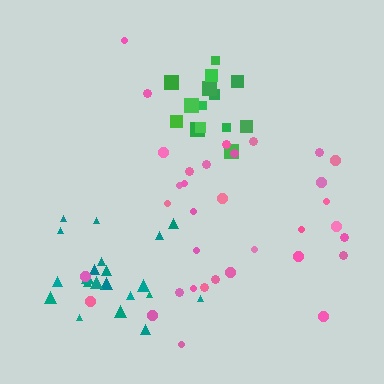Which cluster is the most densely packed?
Green.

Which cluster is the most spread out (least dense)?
Pink.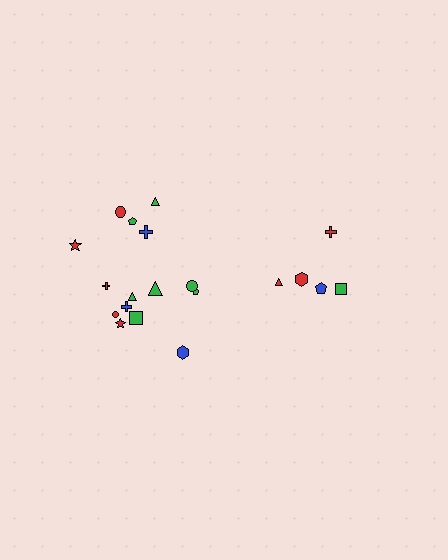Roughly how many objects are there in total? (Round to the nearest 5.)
Roughly 20 objects in total.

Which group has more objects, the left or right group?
The left group.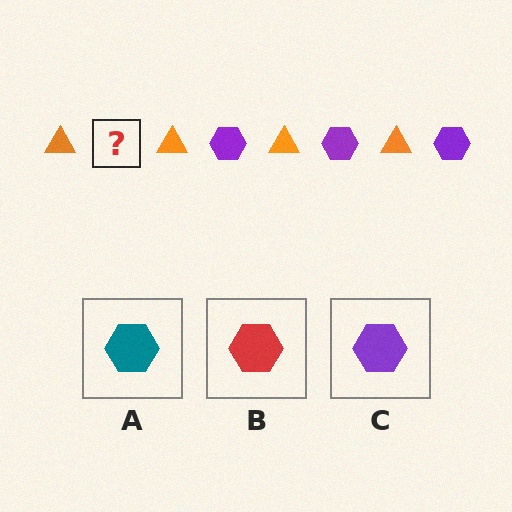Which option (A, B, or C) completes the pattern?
C.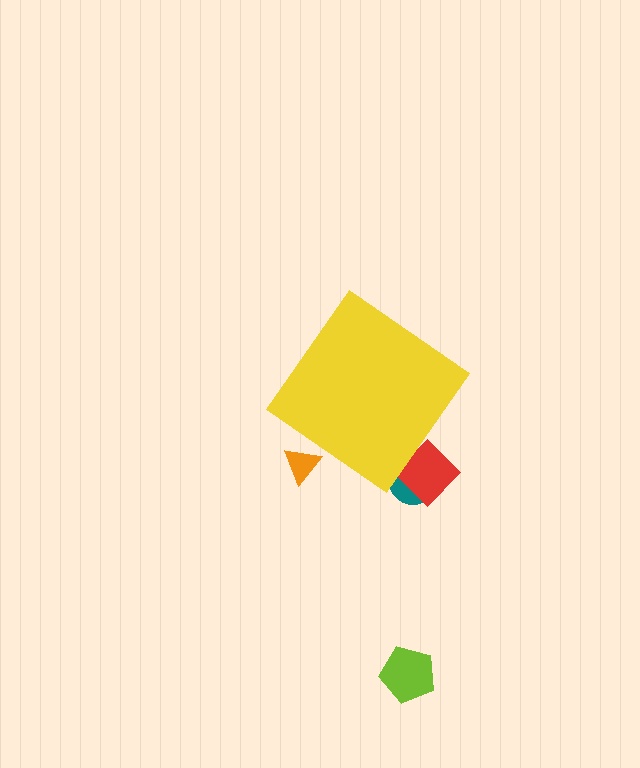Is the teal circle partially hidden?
Yes, the teal circle is partially hidden behind the yellow diamond.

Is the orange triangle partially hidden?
Yes, the orange triangle is partially hidden behind the yellow diamond.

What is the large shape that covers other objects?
A yellow diamond.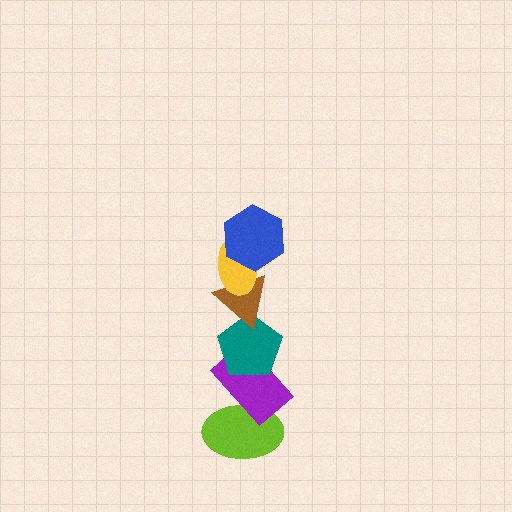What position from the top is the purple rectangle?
The purple rectangle is 5th from the top.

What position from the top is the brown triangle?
The brown triangle is 3rd from the top.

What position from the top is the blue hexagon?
The blue hexagon is 1st from the top.